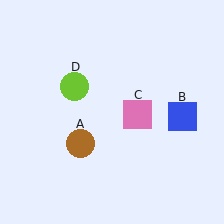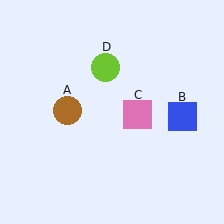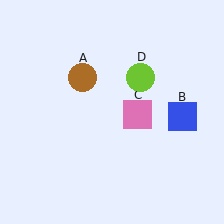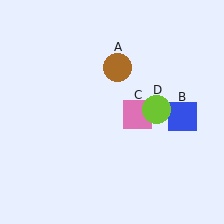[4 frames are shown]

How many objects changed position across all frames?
2 objects changed position: brown circle (object A), lime circle (object D).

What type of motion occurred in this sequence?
The brown circle (object A), lime circle (object D) rotated clockwise around the center of the scene.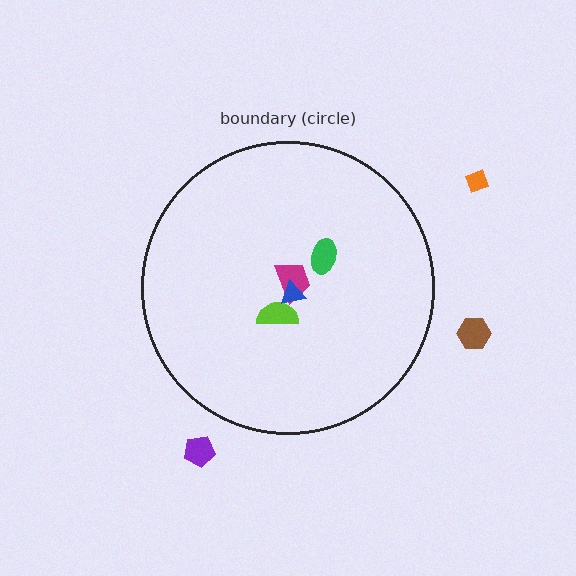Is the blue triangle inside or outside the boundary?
Inside.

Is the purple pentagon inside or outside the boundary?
Outside.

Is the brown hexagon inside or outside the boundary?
Outside.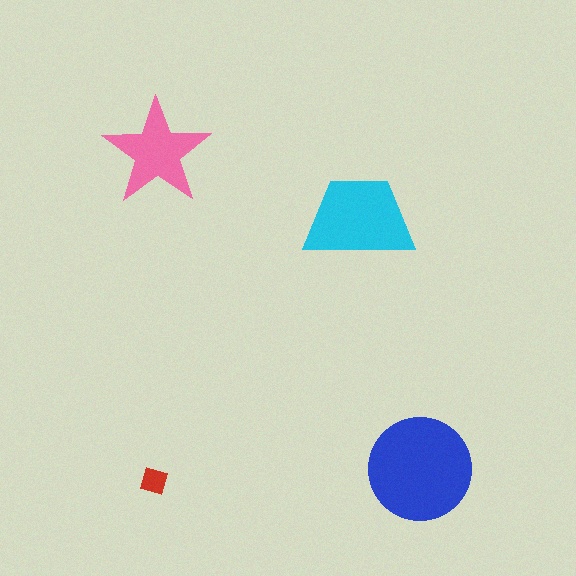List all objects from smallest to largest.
The red diamond, the pink star, the cyan trapezoid, the blue circle.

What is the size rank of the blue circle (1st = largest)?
1st.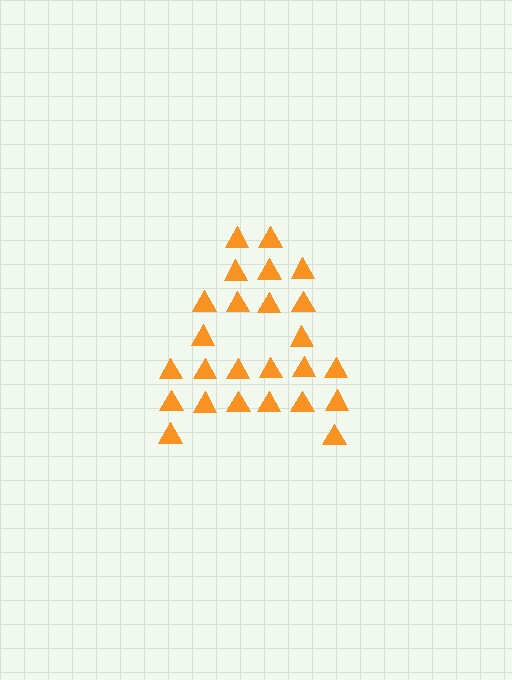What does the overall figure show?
The overall figure shows the letter A.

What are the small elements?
The small elements are triangles.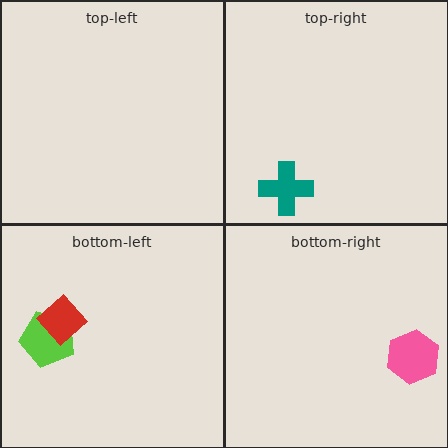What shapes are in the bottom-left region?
The lime pentagon, the red diamond.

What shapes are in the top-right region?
The teal cross.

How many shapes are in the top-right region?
1.